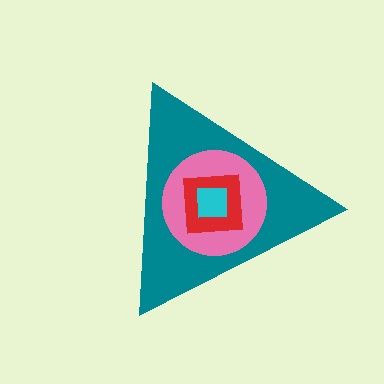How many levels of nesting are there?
4.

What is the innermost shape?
The cyan square.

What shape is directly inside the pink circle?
The red square.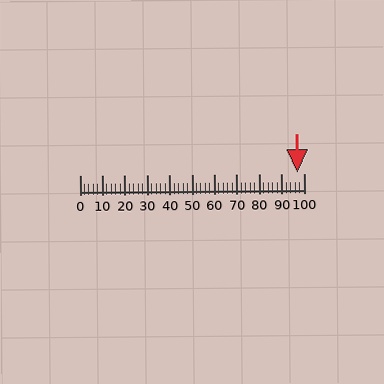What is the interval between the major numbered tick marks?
The major tick marks are spaced 10 units apart.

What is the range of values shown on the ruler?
The ruler shows values from 0 to 100.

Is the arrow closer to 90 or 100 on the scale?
The arrow is closer to 100.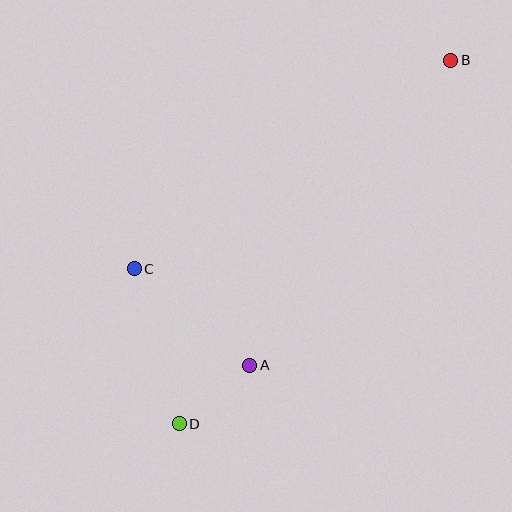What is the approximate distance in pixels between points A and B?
The distance between A and B is approximately 365 pixels.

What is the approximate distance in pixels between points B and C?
The distance between B and C is approximately 379 pixels.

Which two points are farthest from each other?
Points B and D are farthest from each other.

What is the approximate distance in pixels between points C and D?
The distance between C and D is approximately 162 pixels.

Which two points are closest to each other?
Points A and D are closest to each other.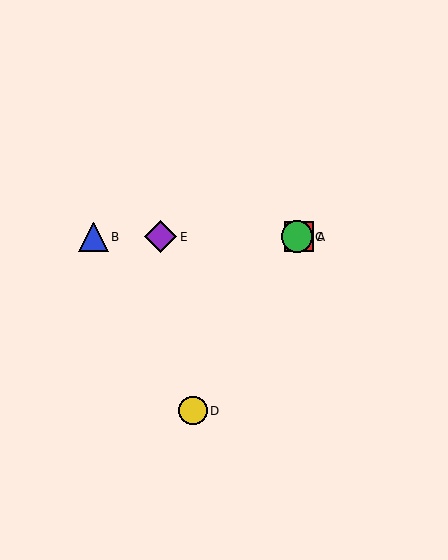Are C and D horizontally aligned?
No, C is at y≈237 and D is at y≈411.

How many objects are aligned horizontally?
4 objects (A, B, C, E) are aligned horizontally.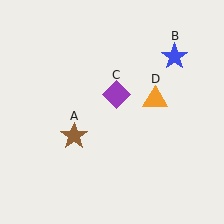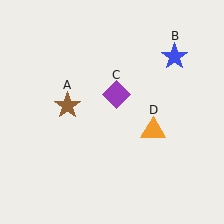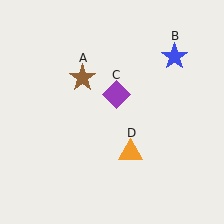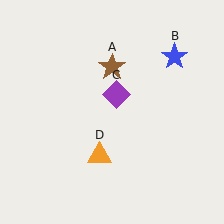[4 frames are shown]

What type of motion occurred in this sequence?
The brown star (object A), orange triangle (object D) rotated clockwise around the center of the scene.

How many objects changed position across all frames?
2 objects changed position: brown star (object A), orange triangle (object D).